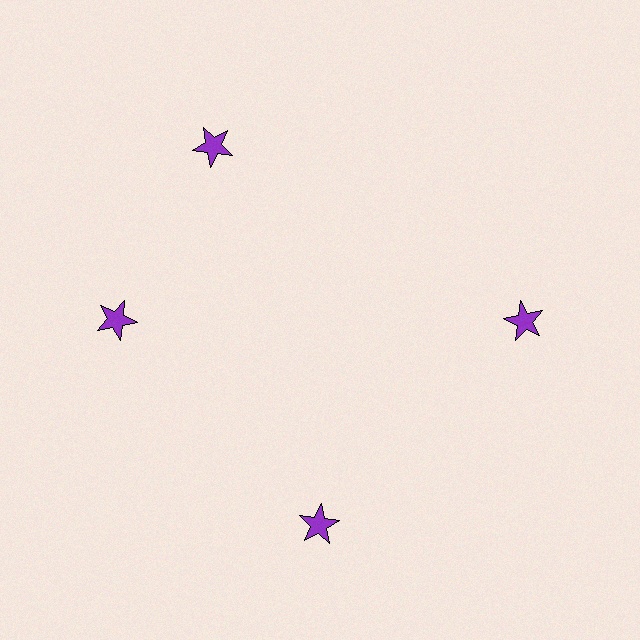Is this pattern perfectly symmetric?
No. The 4 purple stars are arranged in a ring, but one element near the 12 o'clock position is rotated out of alignment along the ring, breaking the 4-fold rotational symmetry.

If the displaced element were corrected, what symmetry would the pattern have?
It would have 4-fold rotational symmetry — the pattern would map onto itself every 90 degrees.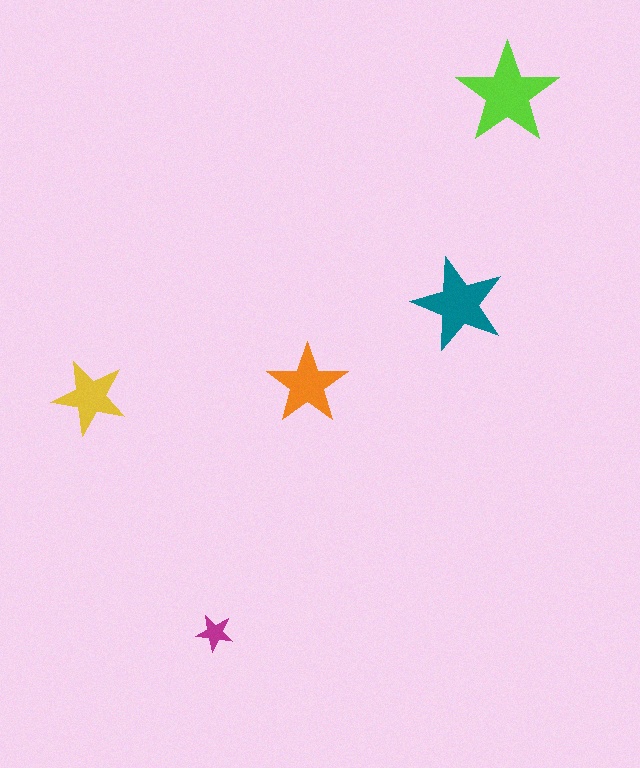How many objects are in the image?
There are 5 objects in the image.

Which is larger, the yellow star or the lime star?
The lime one.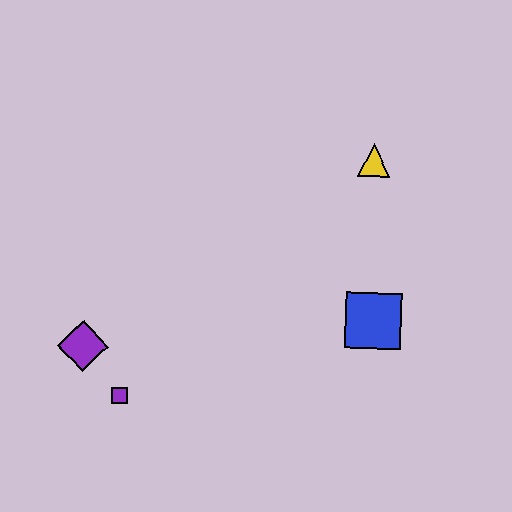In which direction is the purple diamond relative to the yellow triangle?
The purple diamond is to the left of the yellow triangle.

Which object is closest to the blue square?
The yellow triangle is closest to the blue square.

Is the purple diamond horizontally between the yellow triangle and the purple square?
No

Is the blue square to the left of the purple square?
No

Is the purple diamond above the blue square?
No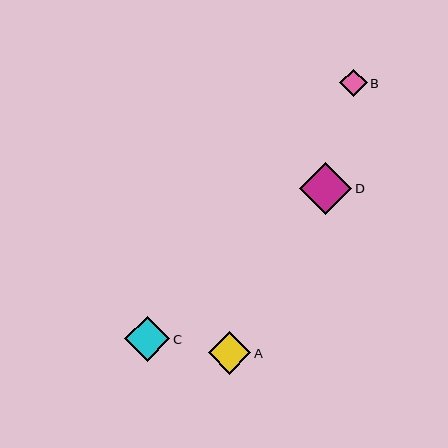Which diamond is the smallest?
Diamond B is the smallest with a size of approximately 27 pixels.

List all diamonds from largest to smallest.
From largest to smallest: D, C, A, B.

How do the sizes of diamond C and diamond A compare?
Diamond C and diamond A are approximately the same size.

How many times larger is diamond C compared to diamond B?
Diamond C is approximately 1.7 times the size of diamond B.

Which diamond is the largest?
Diamond D is the largest with a size of approximately 52 pixels.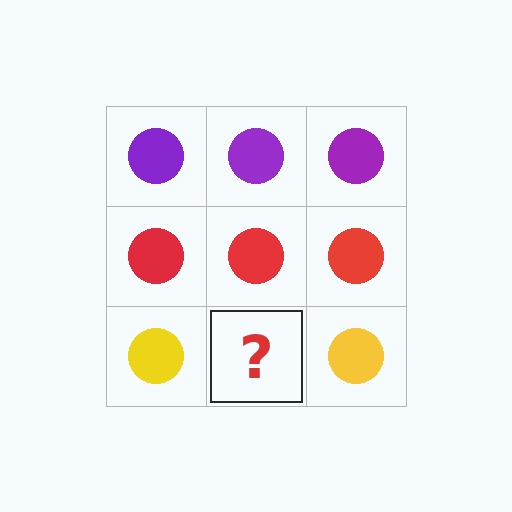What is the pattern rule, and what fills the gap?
The rule is that each row has a consistent color. The gap should be filled with a yellow circle.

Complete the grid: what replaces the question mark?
The question mark should be replaced with a yellow circle.